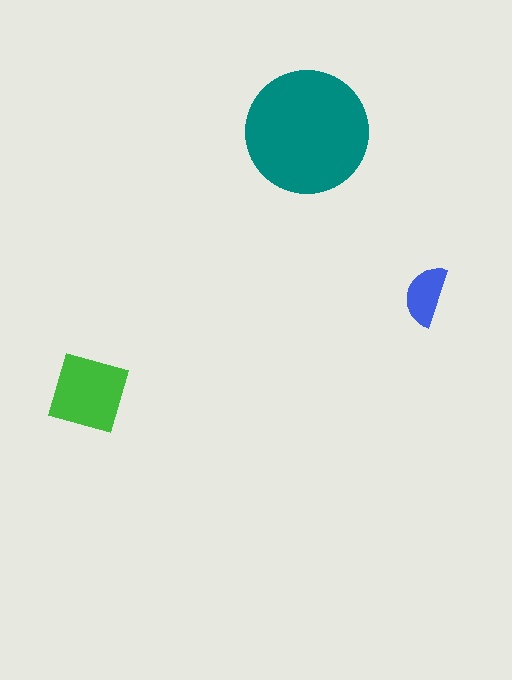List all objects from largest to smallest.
The teal circle, the green square, the blue semicircle.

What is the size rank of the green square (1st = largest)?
2nd.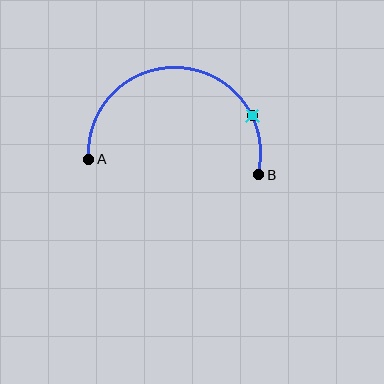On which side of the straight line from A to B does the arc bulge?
The arc bulges above the straight line connecting A and B.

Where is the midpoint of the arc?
The arc midpoint is the point on the curve farthest from the straight line joining A and B. It sits above that line.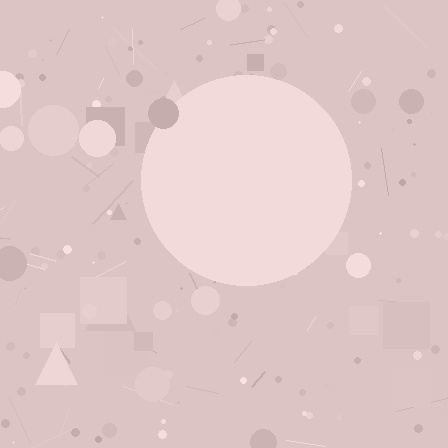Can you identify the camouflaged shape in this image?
The camouflaged shape is a circle.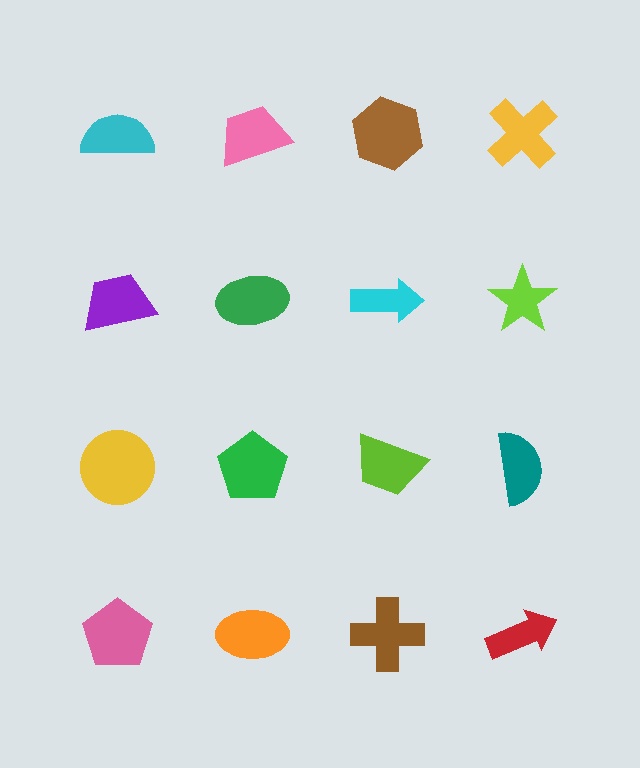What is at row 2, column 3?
A cyan arrow.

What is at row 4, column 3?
A brown cross.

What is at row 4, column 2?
An orange ellipse.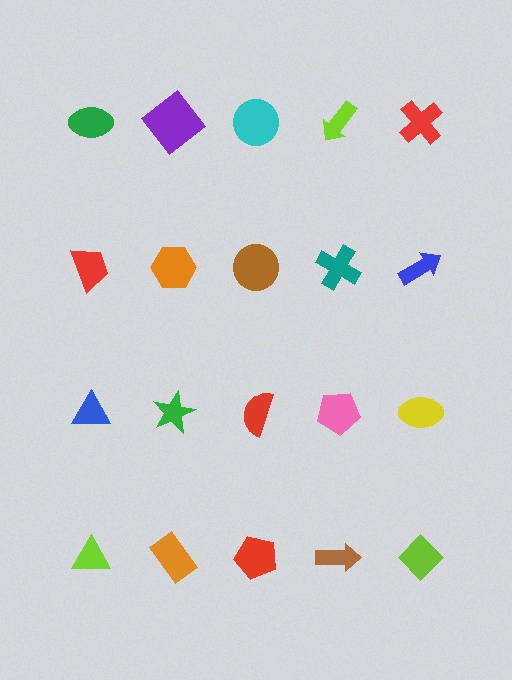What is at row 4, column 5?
A lime diamond.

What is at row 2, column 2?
An orange hexagon.